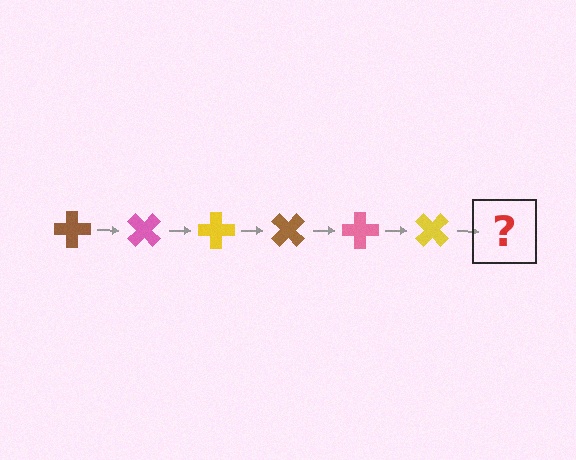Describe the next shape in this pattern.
It should be a brown cross, rotated 270 degrees from the start.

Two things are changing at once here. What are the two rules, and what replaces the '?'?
The two rules are that it rotates 45 degrees each step and the color cycles through brown, pink, and yellow. The '?' should be a brown cross, rotated 270 degrees from the start.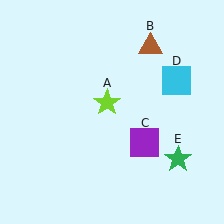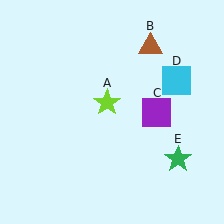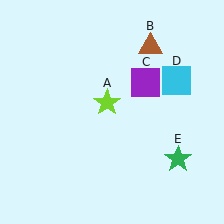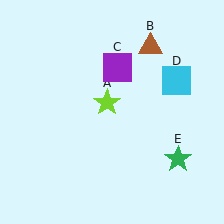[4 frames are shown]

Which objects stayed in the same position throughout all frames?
Lime star (object A) and brown triangle (object B) and cyan square (object D) and green star (object E) remained stationary.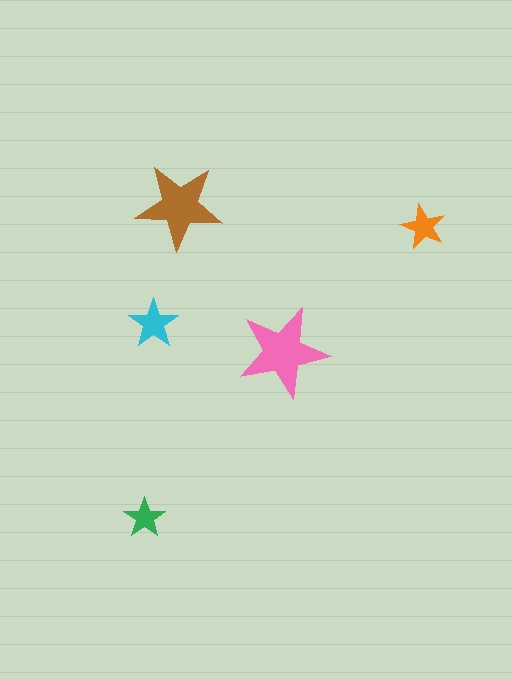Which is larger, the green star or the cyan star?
The cyan one.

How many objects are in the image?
There are 5 objects in the image.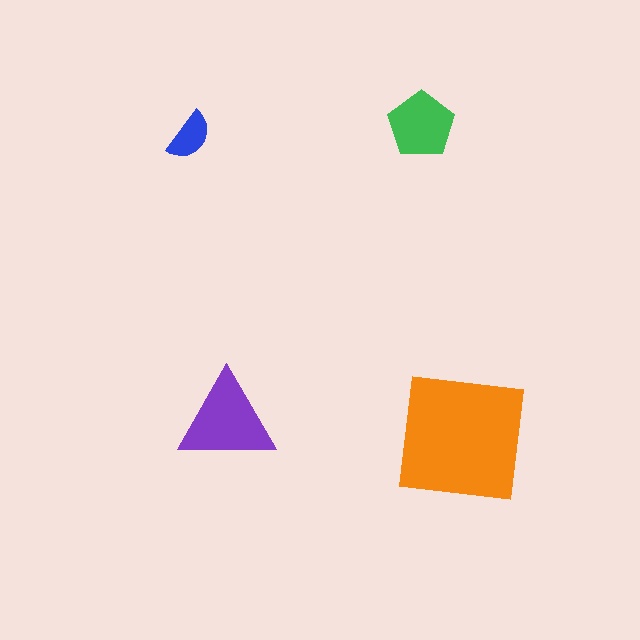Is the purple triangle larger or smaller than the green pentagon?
Larger.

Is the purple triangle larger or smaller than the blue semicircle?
Larger.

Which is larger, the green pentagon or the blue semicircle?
The green pentagon.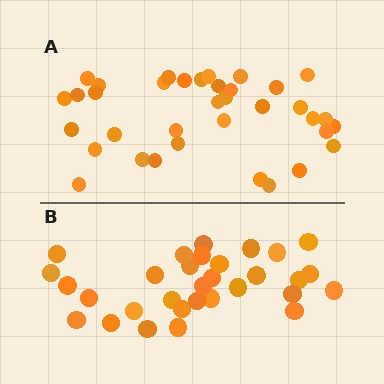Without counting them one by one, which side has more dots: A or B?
Region A (the top region) has more dots.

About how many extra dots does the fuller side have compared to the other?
Region A has about 5 more dots than region B.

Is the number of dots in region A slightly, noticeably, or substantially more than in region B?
Region A has only slightly more — the two regions are fairly close. The ratio is roughly 1.2 to 1.